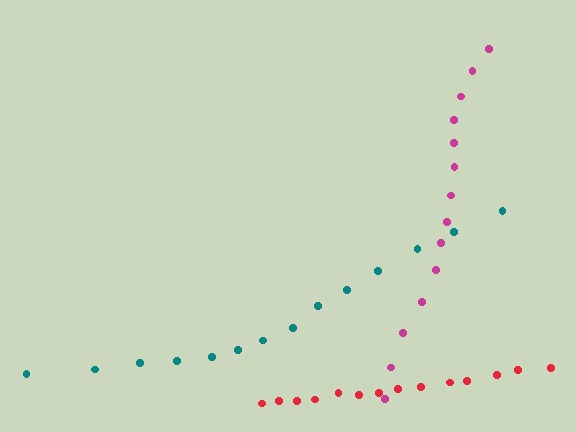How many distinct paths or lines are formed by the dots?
There are 3 distinct paths.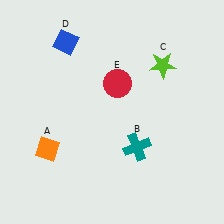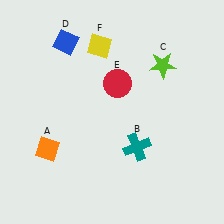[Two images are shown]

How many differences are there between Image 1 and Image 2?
There is 1 difference between the two images.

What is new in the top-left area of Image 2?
A yellow diamond (F) was added in the top-left area of Image 2.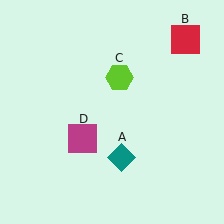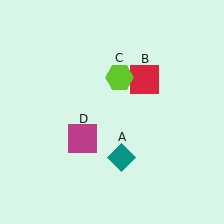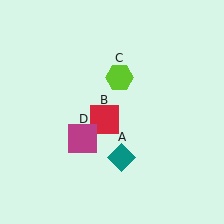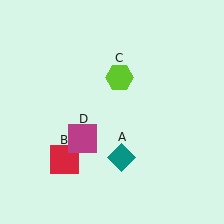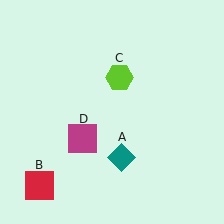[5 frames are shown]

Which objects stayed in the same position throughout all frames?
Teal diamond (object A) and lime hexagon (object C) and magenta square (object D) remained stationary.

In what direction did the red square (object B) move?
The red square (object B) moved down and to the left.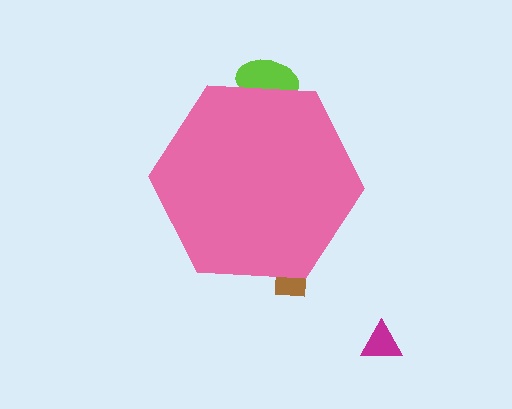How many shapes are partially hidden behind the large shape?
2 shapes are partially hidden.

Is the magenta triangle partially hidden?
No, the magenta triangle is fully visible.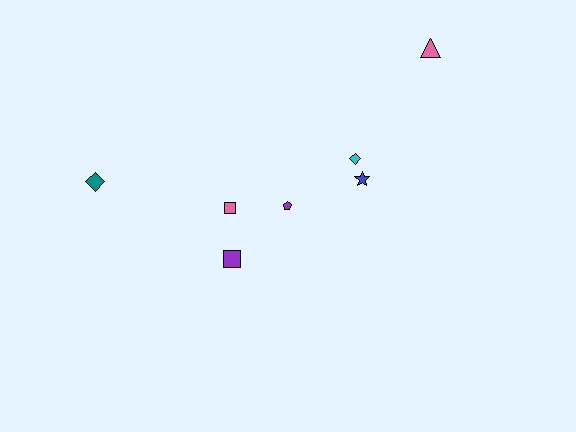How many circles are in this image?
There are no circles.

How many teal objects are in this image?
There is 1 teal object.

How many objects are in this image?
There are 7 objects.